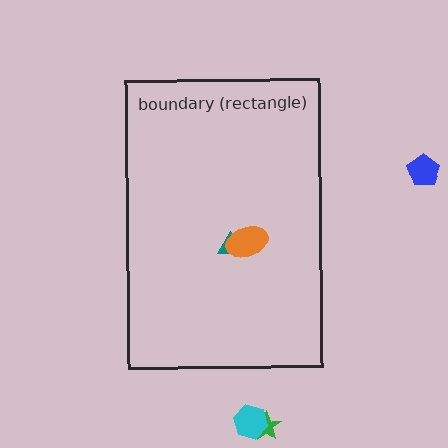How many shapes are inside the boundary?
2 inside, 3 outside.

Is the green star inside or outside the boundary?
Outside.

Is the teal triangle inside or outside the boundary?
Inside.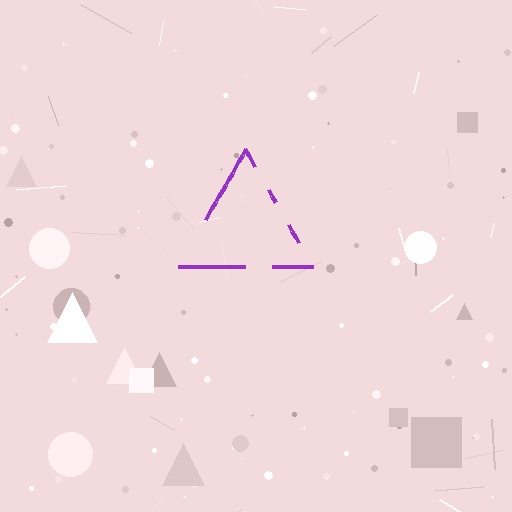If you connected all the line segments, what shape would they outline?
They would outline a triangle.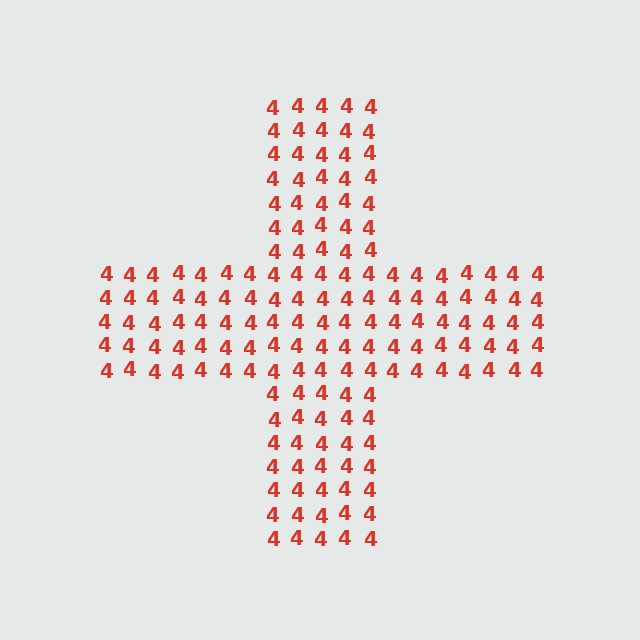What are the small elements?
The small elements are digit 4's.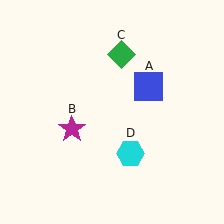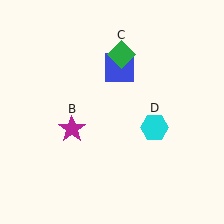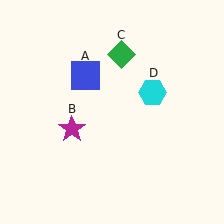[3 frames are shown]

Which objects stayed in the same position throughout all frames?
Magenta star (object B) and green diamond (object C) remained stationary.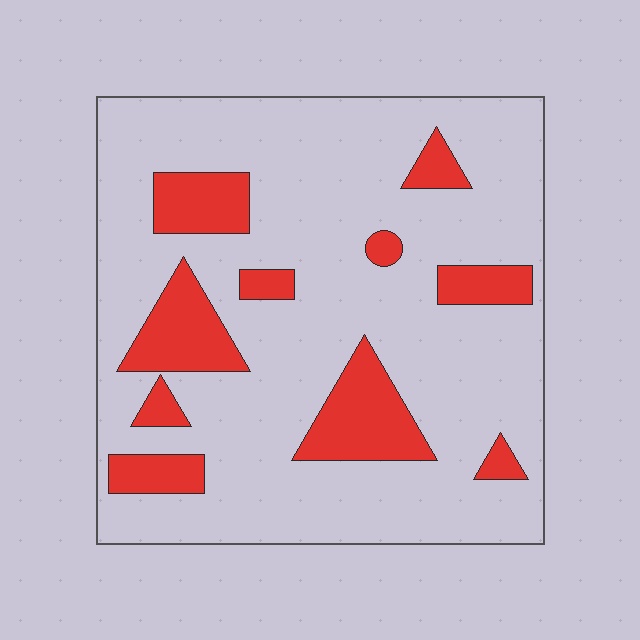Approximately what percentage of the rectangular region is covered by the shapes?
Approximately 20%.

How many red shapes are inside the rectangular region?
10.